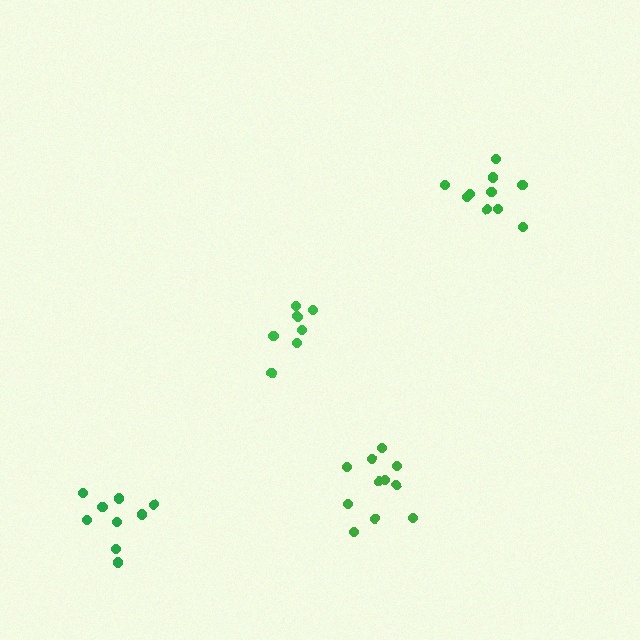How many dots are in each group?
Group 1: 11 dots, Group 2: 8 dots, Group 3: 10 dots, Group 4: 9 dots (38 total).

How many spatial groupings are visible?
There are 4 spatial groupings.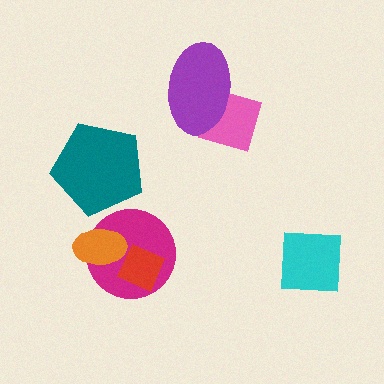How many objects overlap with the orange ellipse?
2 objects overlap with the orange ellipse.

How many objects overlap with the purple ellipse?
1 object overlaps with the purple ellipse.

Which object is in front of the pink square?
The purple ellipse is in front of the pink square.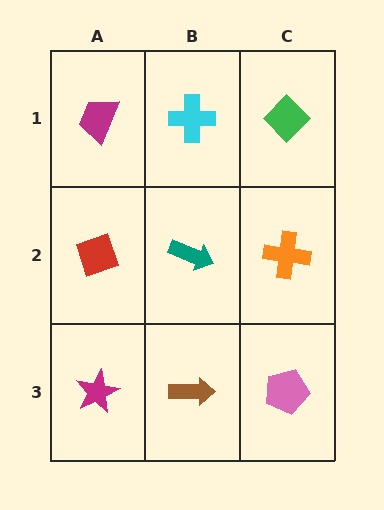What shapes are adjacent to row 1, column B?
A teal arrow (row 2, column B), a magenta trapezoid (row 1, column A), a green diamond (row 1, column C).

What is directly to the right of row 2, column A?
A teal arrow.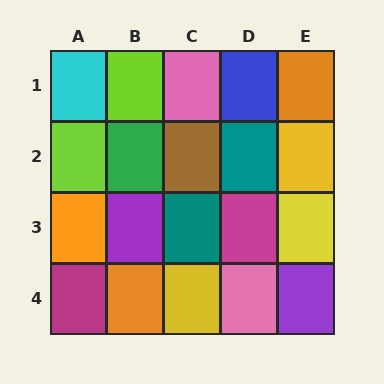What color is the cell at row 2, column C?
Brown.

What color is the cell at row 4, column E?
Purple.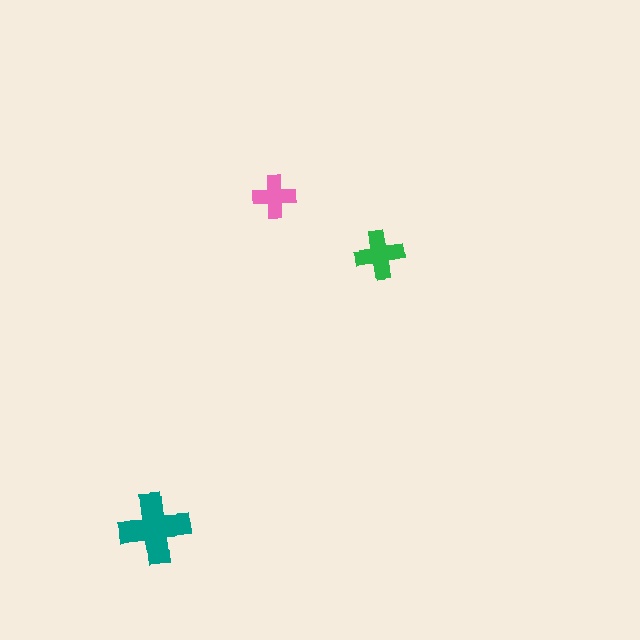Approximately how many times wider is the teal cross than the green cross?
About 1.5 times wider.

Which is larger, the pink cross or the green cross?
The green one.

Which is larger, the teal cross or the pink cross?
The teal one.